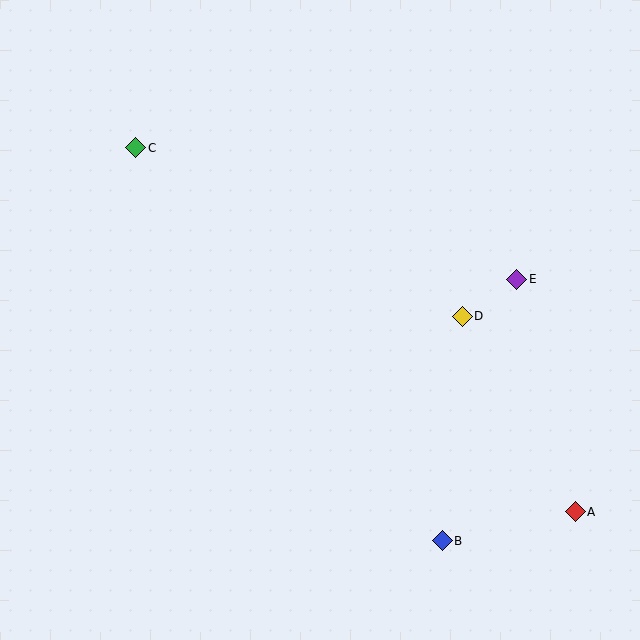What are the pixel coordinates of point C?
Point C is at (136, 148).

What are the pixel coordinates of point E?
Point E is at (517, 279).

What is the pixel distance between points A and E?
The distance between A and E is 239 pixels.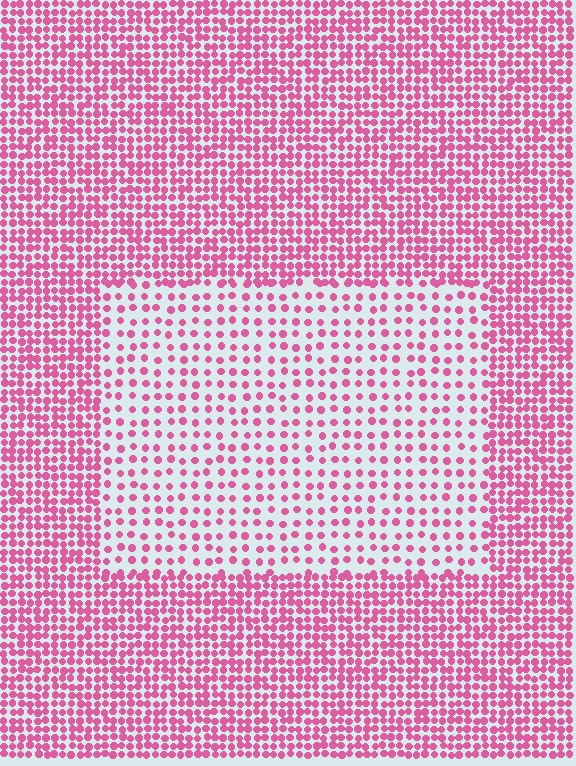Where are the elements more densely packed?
The elements are more densely packed outside the rectangle boundary.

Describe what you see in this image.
The image contains small pink elements arranged at two different densities. A rectangle-shaped region is visible where the elements are less densely packed than the surrounding area.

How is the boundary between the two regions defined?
The boundary is defined by a change in element density (approximately 2.2x ratio). All elements are the same color, size, and shape.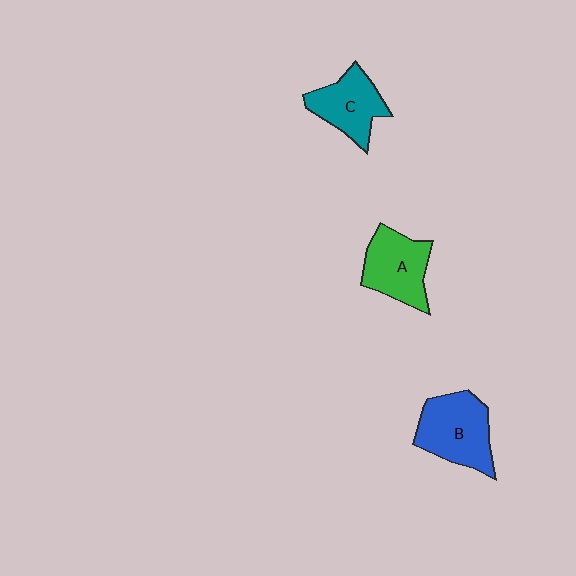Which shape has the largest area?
Shape B (blue).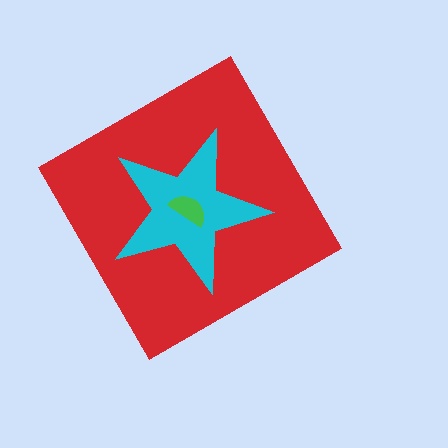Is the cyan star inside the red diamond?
Yes.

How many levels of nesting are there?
3.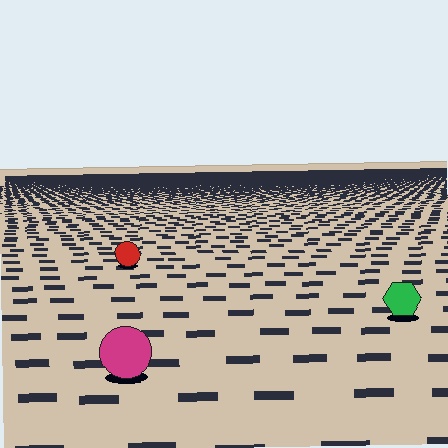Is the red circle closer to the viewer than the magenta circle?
No. The magenta circle is closer — you can tell from the texture gradient: the ground texture is coarser near it.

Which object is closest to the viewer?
The magenta circle is closest. The texture marks near it are larger and more spread out.